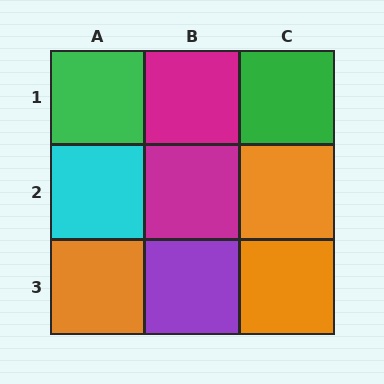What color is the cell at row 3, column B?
Purple.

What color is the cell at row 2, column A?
Cyan.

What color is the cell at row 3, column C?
Orange.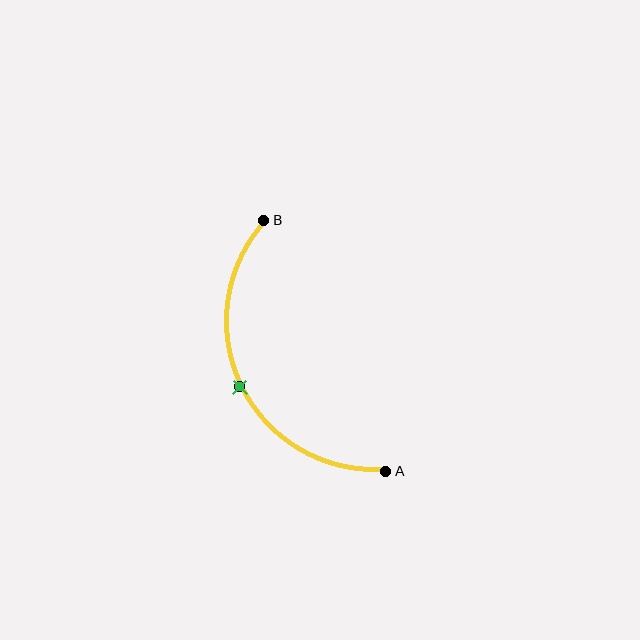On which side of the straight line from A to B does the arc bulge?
The arc bulges to the left of the straight line connecting A and B.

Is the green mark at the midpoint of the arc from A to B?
Yes. The green mark lies on the arc at equal arc-length from both A and B — it is the arc midpoint.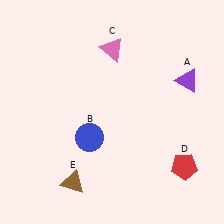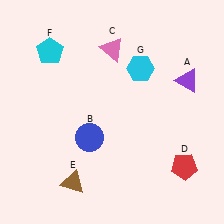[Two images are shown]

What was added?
A cyan pentagon (F), a cyan hexagon (G) were added in Image 2.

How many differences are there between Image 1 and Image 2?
There are 2 differences between the two images.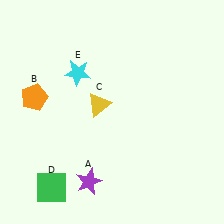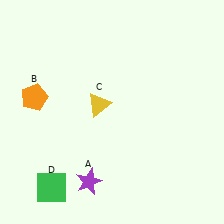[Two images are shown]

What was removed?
The cyan star (E) was removed in Image 2.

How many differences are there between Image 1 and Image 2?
There is 1 difference between the two images.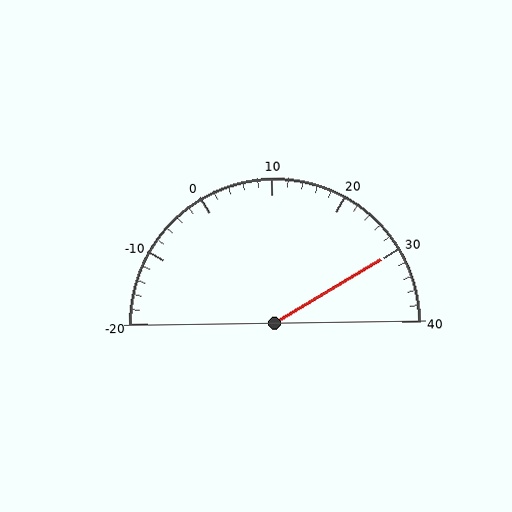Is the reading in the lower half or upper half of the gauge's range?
The reading is in the upper half of the range (-20 to 40).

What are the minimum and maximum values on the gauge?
The gauge ranges from -20 to 40.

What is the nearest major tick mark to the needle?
The nearest major tick mark is 30.